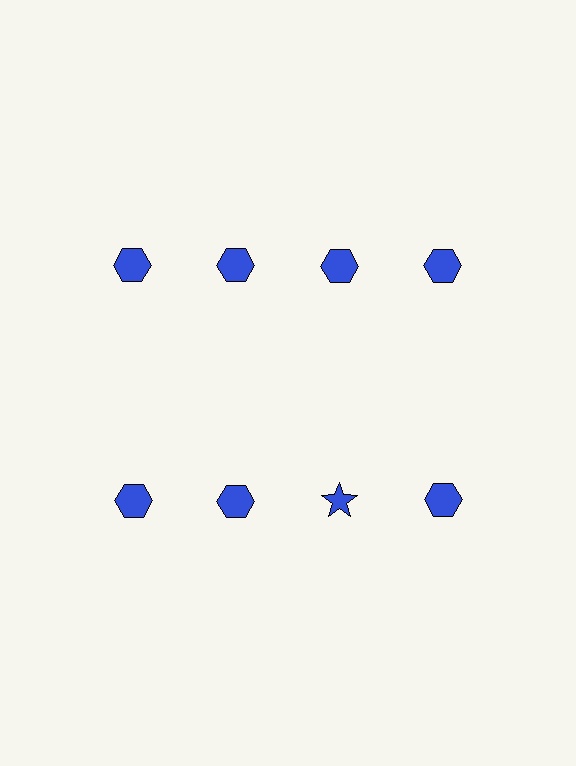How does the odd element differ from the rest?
It has a different shape: star instead of hexagon.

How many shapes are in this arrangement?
There are 8 shapes arranged in a grid pattern.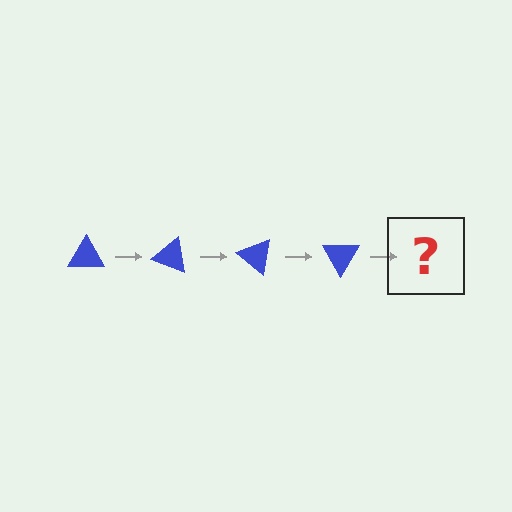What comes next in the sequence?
The next element should be a blue triangle rotated 80 degrees.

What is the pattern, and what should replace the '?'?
The pattern is that the triangle rotates 20 degrees each step. The '?' should be a blue triangle rotated 80 degrees.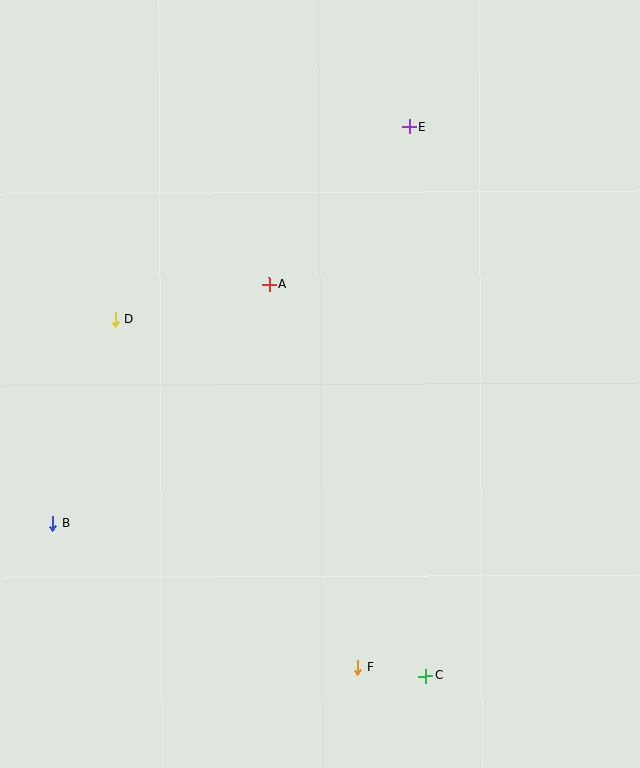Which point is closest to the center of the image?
Point A at (269, 285) is closest to the center.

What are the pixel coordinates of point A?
Point A is at (269, 285).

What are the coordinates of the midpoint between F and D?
The midpoint between F and D is at (236, 493).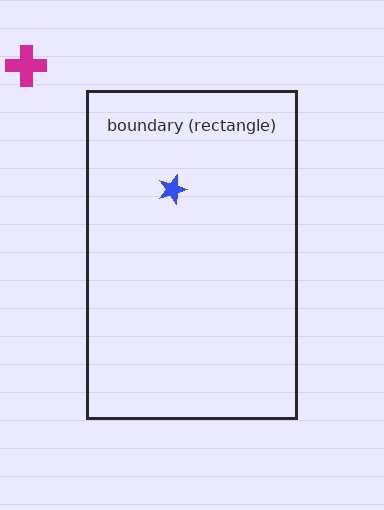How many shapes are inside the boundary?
1 inside, 1 outside.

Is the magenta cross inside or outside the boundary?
Outside.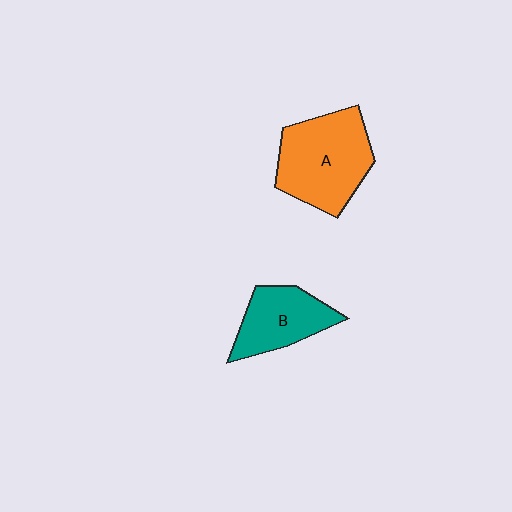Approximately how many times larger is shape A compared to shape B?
Approximately 1.5 times.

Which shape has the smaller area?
Shape B (teal).